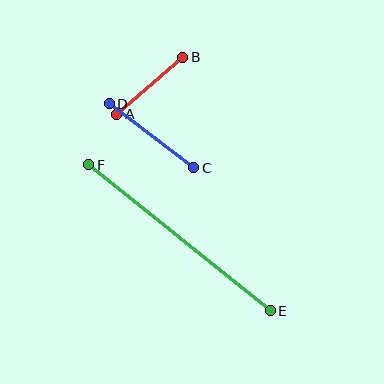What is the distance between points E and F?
The distance is approximately 233 pixels.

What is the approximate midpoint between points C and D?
The midpoint is at approximately (152, 136) pixels.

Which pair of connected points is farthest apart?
Points E and F are farthest apart.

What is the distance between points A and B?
The distance is approximately 87 pixels.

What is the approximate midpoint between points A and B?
The midpoint is at approximately (150, 86) pixels.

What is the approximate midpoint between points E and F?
The midpoint is at approximately (180, 238) pixels.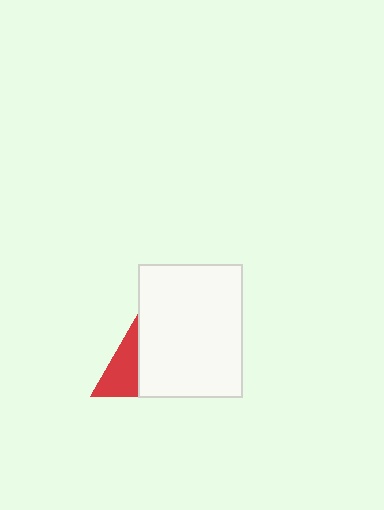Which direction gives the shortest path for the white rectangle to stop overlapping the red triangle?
Moving right gives the shortest separation.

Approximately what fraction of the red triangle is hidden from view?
Roughly 60% of the red triangle is hidden behind the white rectangle.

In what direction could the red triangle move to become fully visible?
The red triangle could move left. That would shift it out from behind the white rectangle entirely.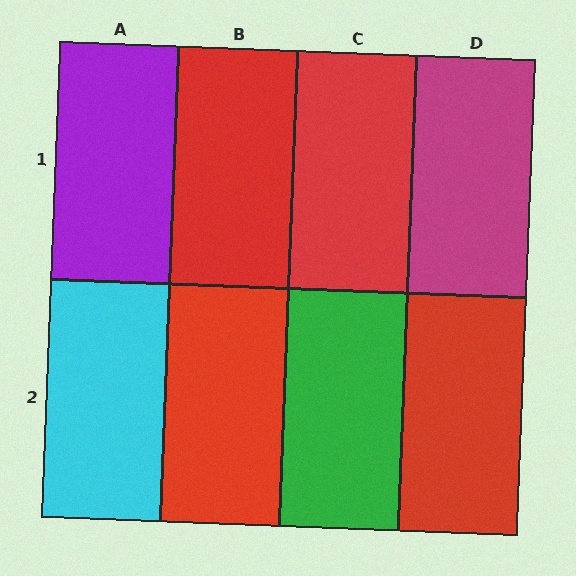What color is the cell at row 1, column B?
Red.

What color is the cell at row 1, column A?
Purple.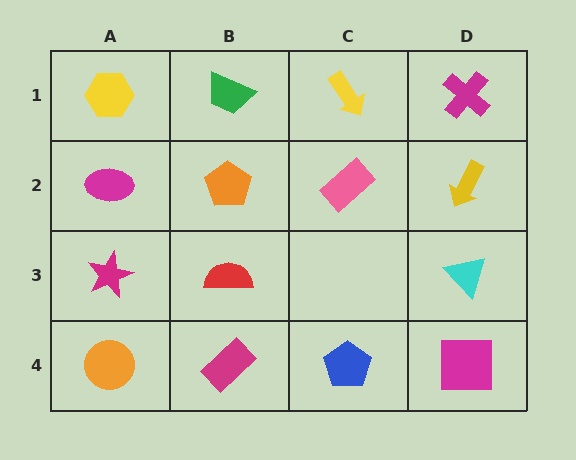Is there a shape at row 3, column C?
No, that cell is empty.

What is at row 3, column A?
A magenta star.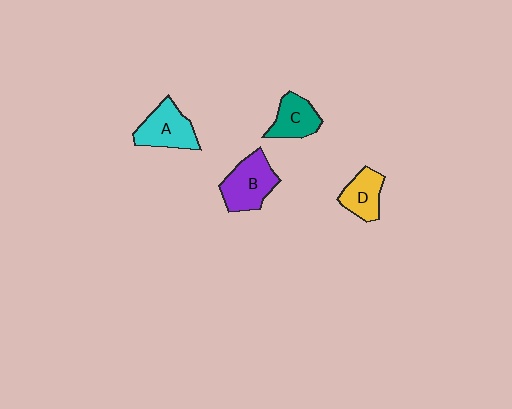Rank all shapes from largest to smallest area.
From largest to smallest: B (purple), A (cyan), C (teal), D (yellow).